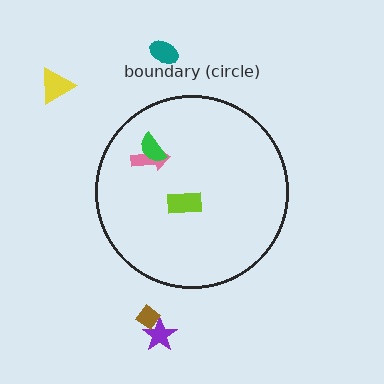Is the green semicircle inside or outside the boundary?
Inside.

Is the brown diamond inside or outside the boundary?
Outside.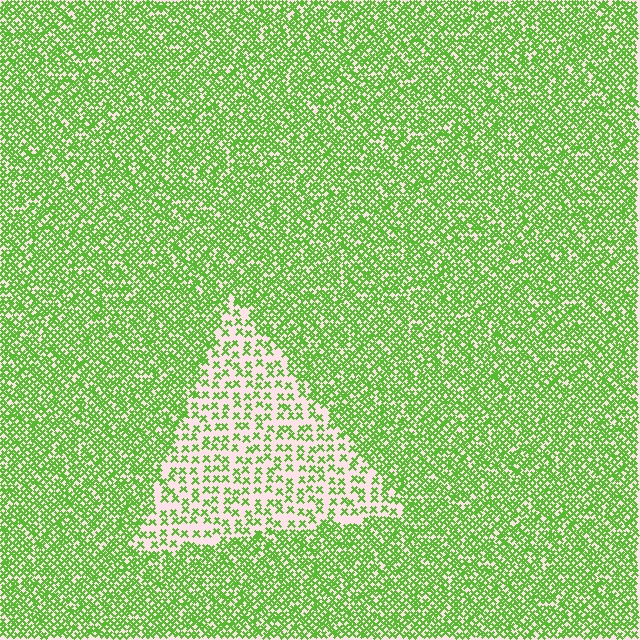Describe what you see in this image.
The image contains small lime elements arranged at two different densities. A triangle-shaped region is visible where the elements are less densely packed than the surrounding area.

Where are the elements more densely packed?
The elements are more densely packed outside the triangle boundary.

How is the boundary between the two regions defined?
The boundary is defined by a change in element density (approximately 2.5x ratio). All elements are the same color, size, and shape.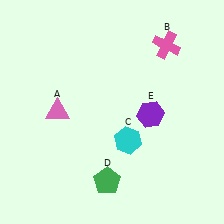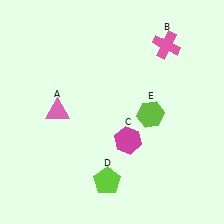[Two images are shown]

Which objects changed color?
C changed from cyan to magenta. D changed from green to lime. E changed from purple to lime.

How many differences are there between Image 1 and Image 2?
There are 3 differences between the two images.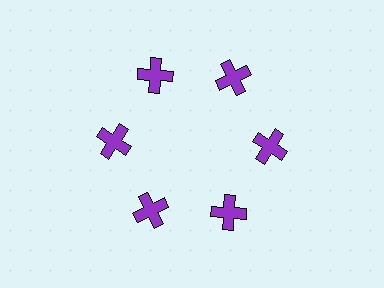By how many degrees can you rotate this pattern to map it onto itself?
The pattern maps onto itself every 60 degrees of rotation.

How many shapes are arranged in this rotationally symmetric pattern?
There are 6 shapes, arranged in 6 groups of 1.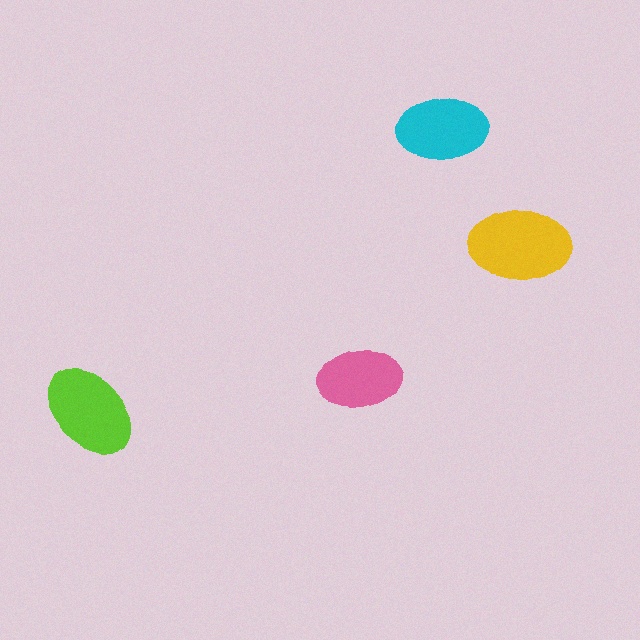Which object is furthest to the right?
The yellow ellipse is rightmost.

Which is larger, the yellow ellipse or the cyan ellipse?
The yellow one.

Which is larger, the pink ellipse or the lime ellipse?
The lime one.